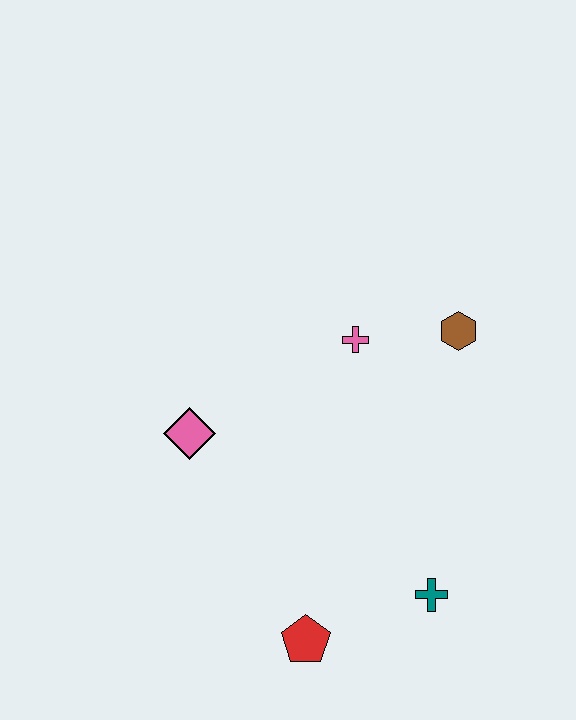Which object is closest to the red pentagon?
The teal cross is closest to the red pentagon.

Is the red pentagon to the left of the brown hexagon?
Yes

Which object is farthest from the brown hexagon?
The red pentagon is farthest from the brown hexagon.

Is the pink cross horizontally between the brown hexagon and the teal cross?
No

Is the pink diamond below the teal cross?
No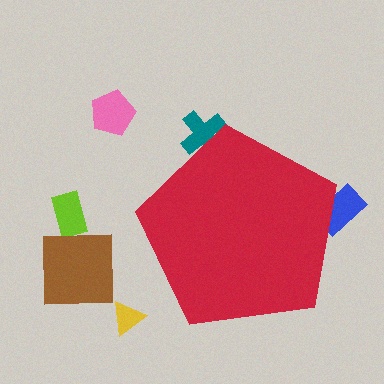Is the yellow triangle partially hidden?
No, the yellow triangle is fully visible.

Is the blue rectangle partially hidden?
Yes, the blue rectangle is partially hidden behind the red pentagon.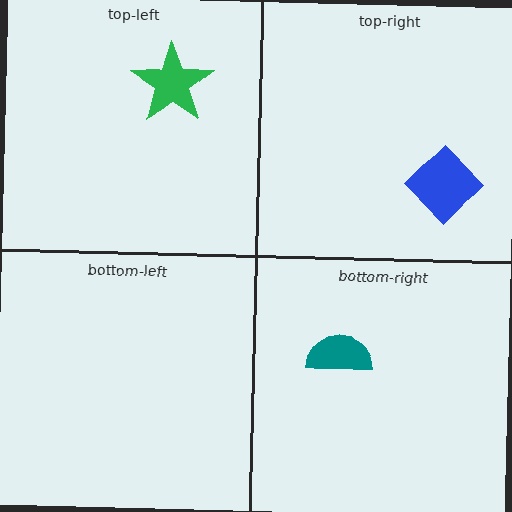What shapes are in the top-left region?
The green star.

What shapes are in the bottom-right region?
The teal semicircle.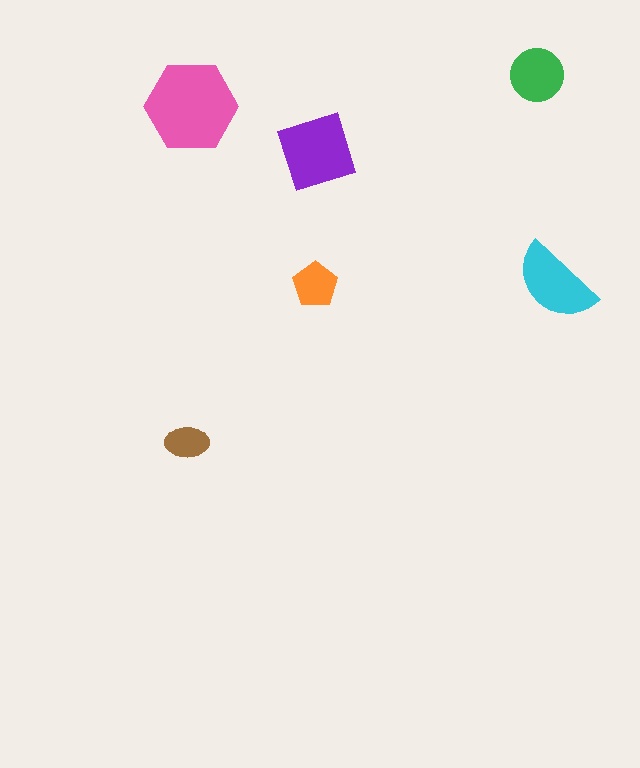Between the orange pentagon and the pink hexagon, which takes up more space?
The pink hexagon.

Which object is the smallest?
The brown ellipse.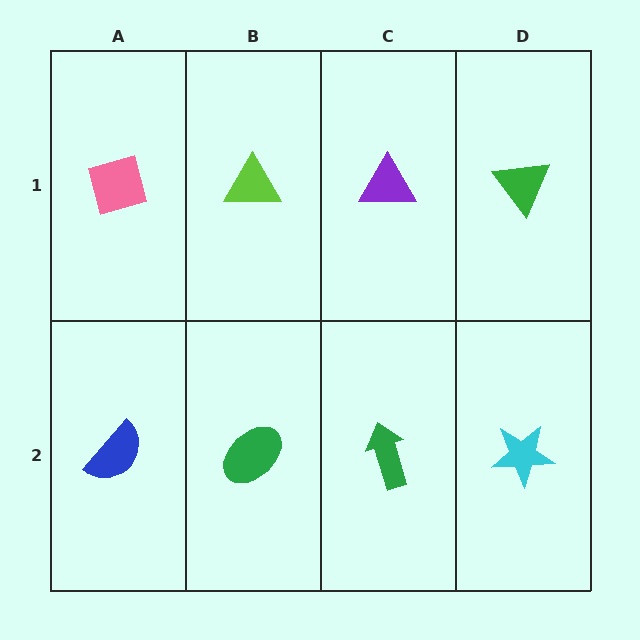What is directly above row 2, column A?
A pink square.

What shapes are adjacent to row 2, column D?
A green triangle (row 1, column D), a green arrow (row 2, column C).